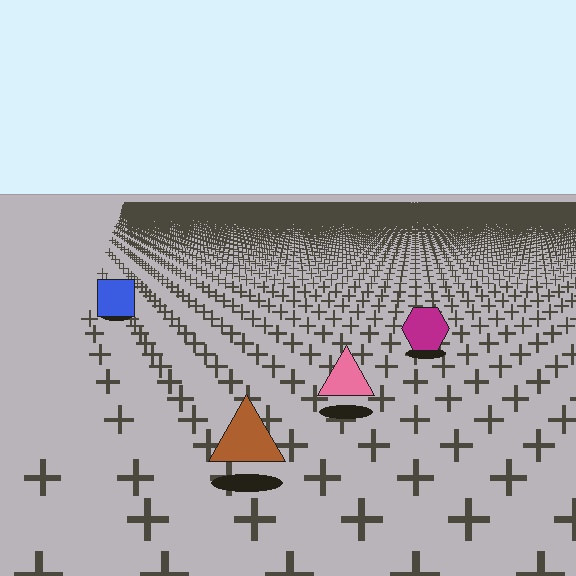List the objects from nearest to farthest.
From nearest to farthest: the brown triangle, the pink triangle, the magenta hexagon, the blue square.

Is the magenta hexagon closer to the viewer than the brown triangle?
No. The brown triangle is closer — you can tell from the texture gradient: the ground texture is coarser near it.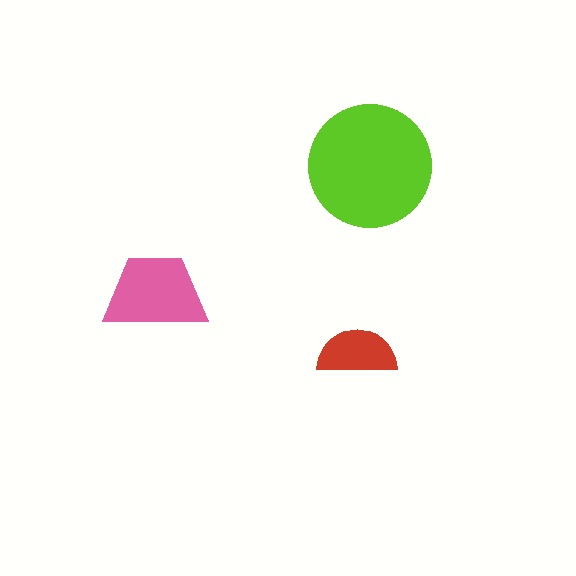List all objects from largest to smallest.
The lime circle, the pink trapezoid, the red semicircle.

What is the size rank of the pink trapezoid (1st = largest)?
2nd.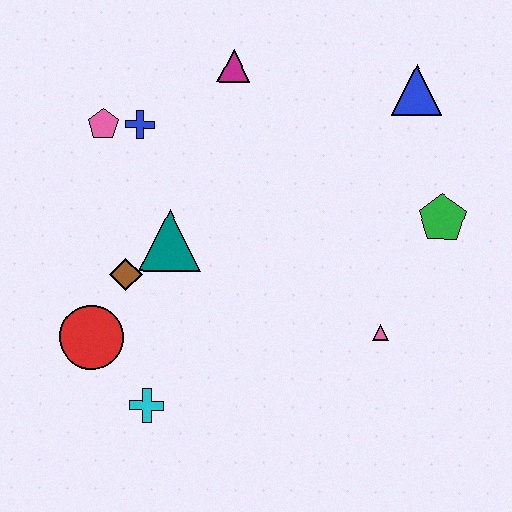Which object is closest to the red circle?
The brown diamond is closest to the red circle.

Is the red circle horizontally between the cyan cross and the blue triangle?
No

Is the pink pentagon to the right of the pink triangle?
No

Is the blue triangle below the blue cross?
No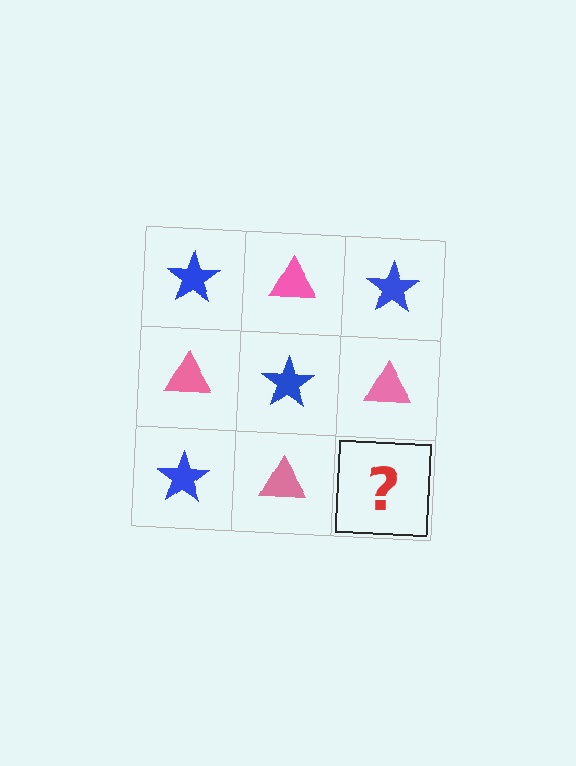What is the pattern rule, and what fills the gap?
The rule is that it alternates blue star and pink triangle in a checkerboard pattern. The gap should be filled with a blue star.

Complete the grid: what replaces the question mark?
The question mark should be replaced with a blue star.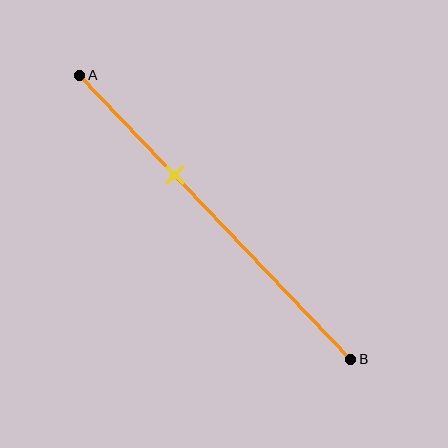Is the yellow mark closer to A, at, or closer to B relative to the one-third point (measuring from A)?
The yellow mark is approximately at the one-third point of segment AB.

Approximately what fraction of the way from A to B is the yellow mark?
The yellow mark is approximately 35% of the way from A to B.